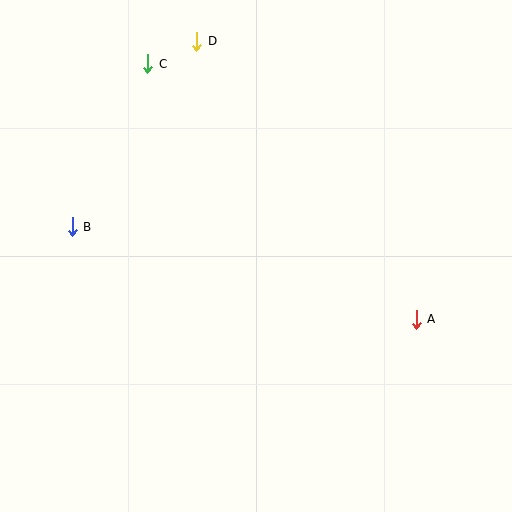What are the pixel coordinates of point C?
Point C is at (148, 64).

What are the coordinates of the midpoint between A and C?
The midpoint between A and C is at (282, 192).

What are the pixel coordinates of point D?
Point D is at (197, 41).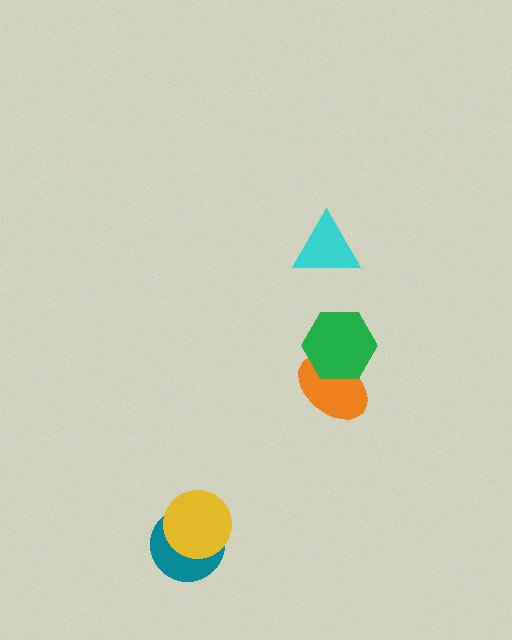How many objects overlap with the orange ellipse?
1 object overlaps with the orange ellipse.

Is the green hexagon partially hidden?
No, no other shape covers it.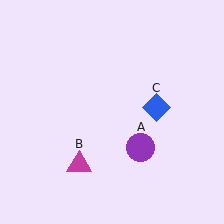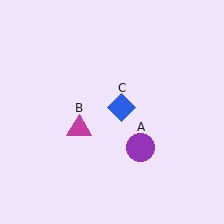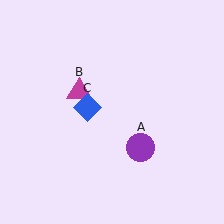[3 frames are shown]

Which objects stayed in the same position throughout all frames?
Purple circle (object A) remained stationary.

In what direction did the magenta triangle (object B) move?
The magenta triangle (object B) moved up.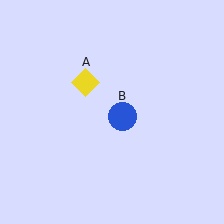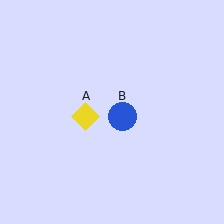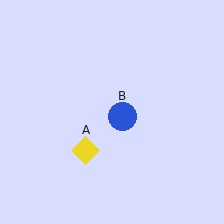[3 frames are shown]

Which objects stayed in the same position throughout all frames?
Blue circle (object B) remained stationary.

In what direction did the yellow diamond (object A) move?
The yellow diamond (object A) moved down.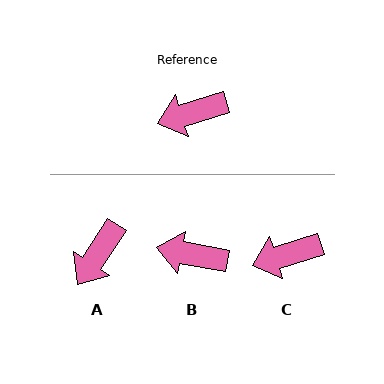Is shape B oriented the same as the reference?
No, it is off by about 28 degrees.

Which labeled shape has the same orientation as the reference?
C.